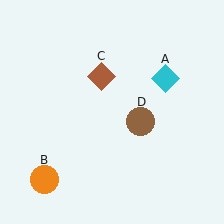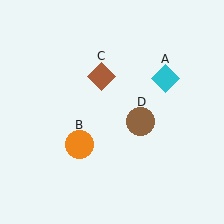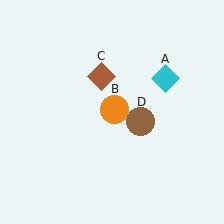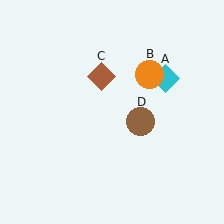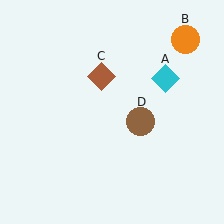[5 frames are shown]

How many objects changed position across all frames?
1 object changed position: orange circle (object B).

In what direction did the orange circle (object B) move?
The orange circle (object B) moved up and to the right.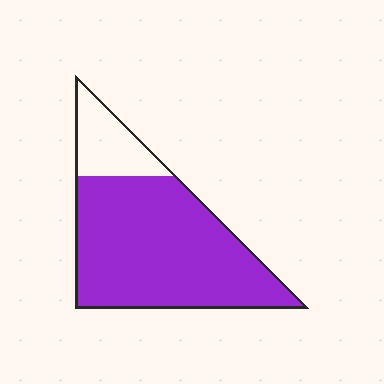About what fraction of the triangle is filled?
About four fifths (4/5).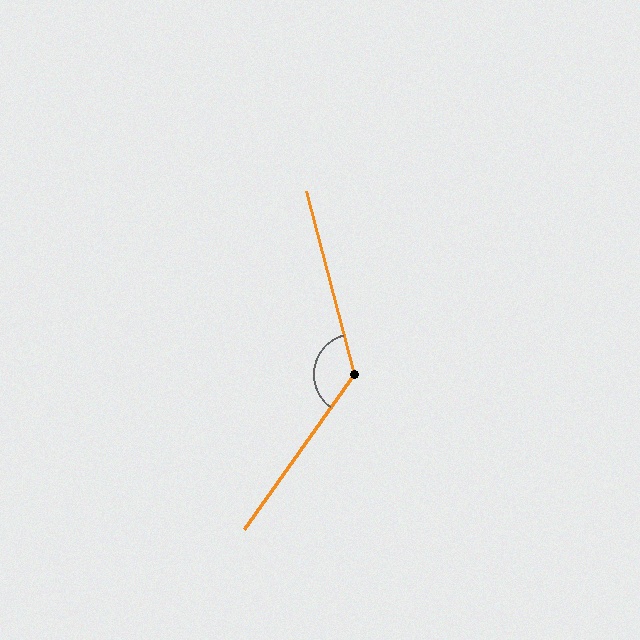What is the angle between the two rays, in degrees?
Approximately 130 degrees.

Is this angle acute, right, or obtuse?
It is obtuse.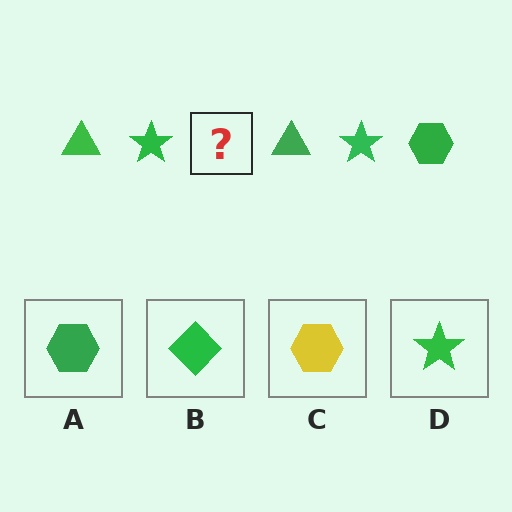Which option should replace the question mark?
Option A.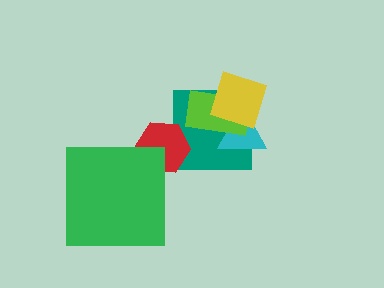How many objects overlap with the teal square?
4 objects overlap with the teal square.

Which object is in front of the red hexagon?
The green square is in front of the red hexagon.